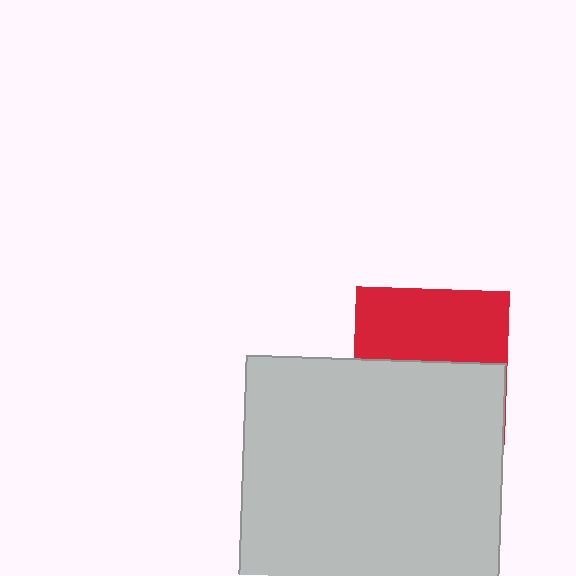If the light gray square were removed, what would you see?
You would see the complete red square.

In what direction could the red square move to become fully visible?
The red square could move up. That would shift it out from behind the light gray square entirely.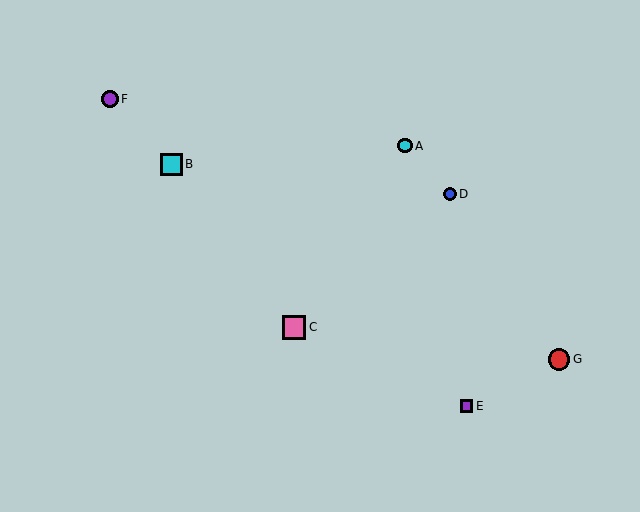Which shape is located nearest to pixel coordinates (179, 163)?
The cyan square (labeled B) at (171, 164) is nearest to that location.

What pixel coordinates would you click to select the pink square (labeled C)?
Click at (294, 327) to select the pink square C.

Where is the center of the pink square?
The center of the pink square is at (294, 327).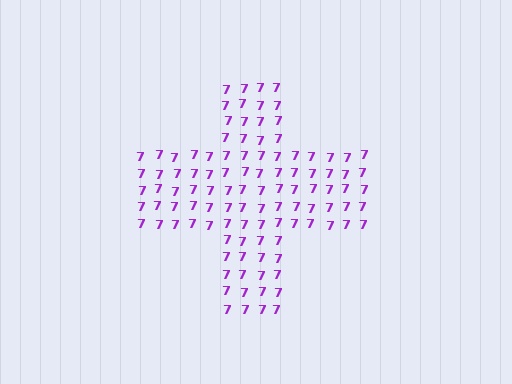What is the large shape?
The large shape is a cross.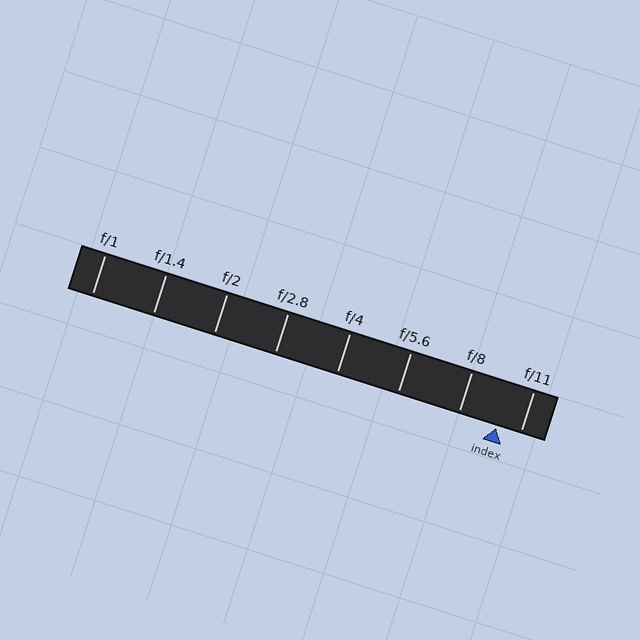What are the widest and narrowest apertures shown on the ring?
The widest aperture shown is f/1 and the narrowest is f/11.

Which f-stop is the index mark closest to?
The index mark is closest to f/11.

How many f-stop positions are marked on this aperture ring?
There are 8 f-stop positions marked.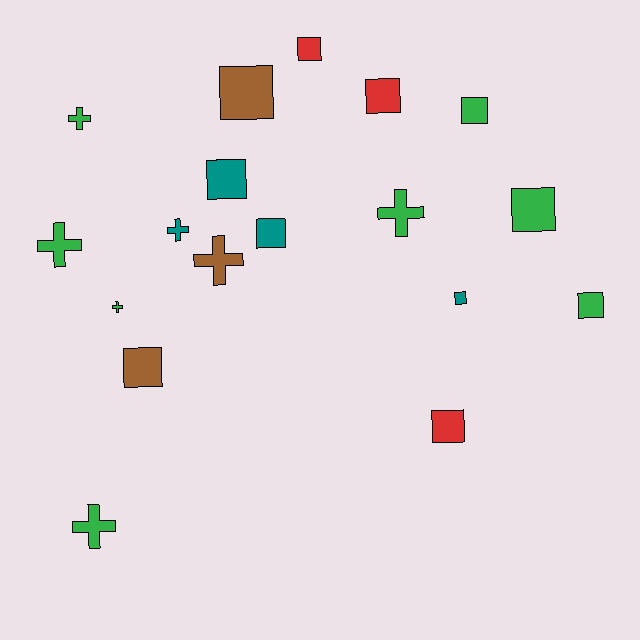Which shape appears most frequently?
Square, with 11 objects.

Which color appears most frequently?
Green, with 8 objects.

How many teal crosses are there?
There is 1 teal cross.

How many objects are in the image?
There are 18 objects.